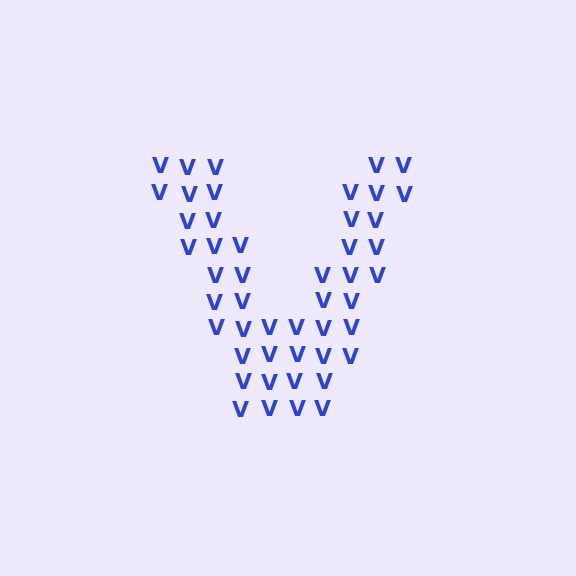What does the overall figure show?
The overall figure shows the letter V.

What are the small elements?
The small elements are letter V's.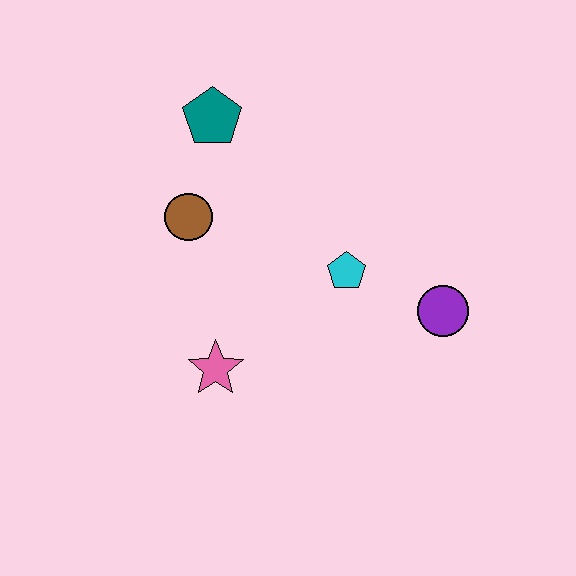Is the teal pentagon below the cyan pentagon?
No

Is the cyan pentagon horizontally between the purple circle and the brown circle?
Yes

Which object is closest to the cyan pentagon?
The purple circle is closest to the cyan pentagon.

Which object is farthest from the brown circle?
The purple circle is farthest from the brown circle.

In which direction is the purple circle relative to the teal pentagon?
The purple circle is to the right of the teal pentagon.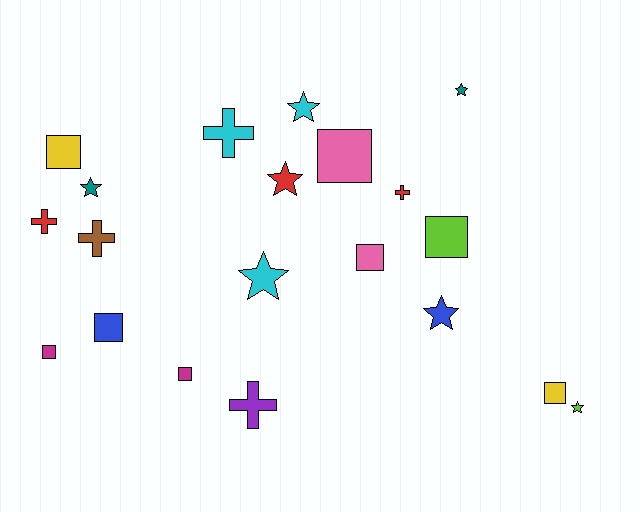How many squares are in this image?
There are 8 squares.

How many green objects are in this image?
There are no green objects.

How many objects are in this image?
There are 20 objects.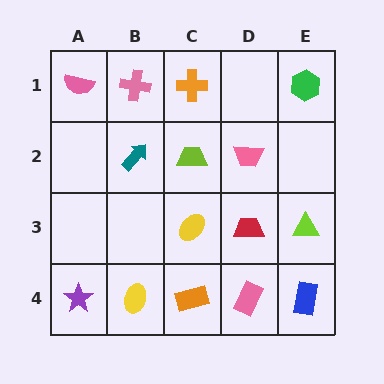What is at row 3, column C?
A yellow ellipse.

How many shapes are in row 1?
4 shapes.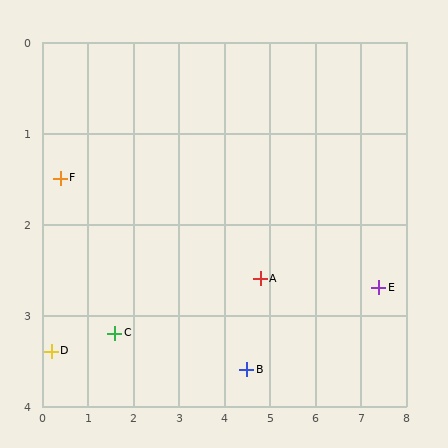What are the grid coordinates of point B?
Point B is at approximately (4.5, 3.6).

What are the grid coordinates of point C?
Point C is at approximately (1.6, 3.2).